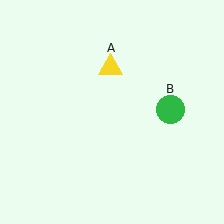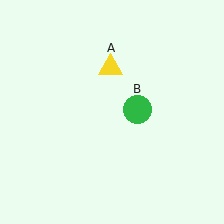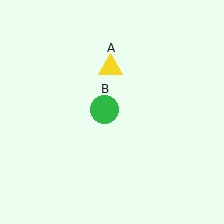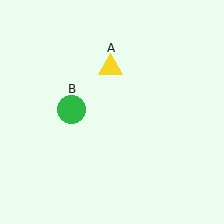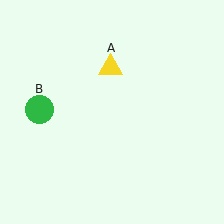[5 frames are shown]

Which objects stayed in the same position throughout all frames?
Yellow triangle (object A) remained stationary.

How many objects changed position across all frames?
1 object changed position: green circle (object B).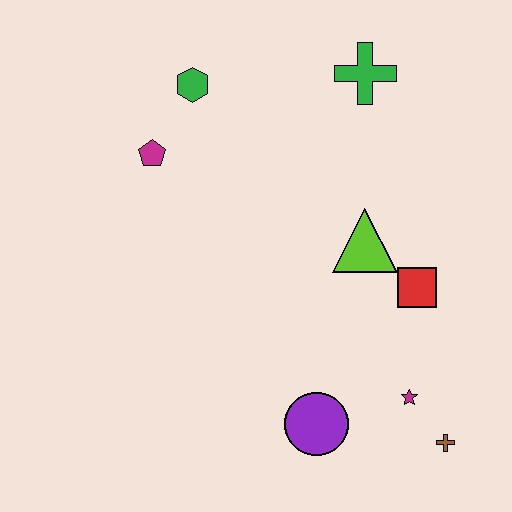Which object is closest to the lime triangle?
The red square is closest to the lime triangle.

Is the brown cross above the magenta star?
No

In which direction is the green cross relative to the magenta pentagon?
The green cross is to the right of the magenta pentagon.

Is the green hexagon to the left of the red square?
Yes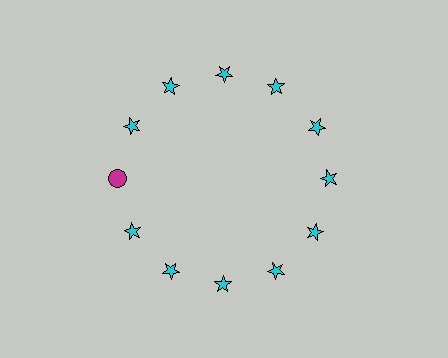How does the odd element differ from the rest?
It differs in both color (magenta instead of cyan) and shape (circle instead of star).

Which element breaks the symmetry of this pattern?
The magenta circle at roughly the 9 o'clock position breaks the symmetry. All other shapes are cyan stars.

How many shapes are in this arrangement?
There are 12 shapes arranged in a ring pattern.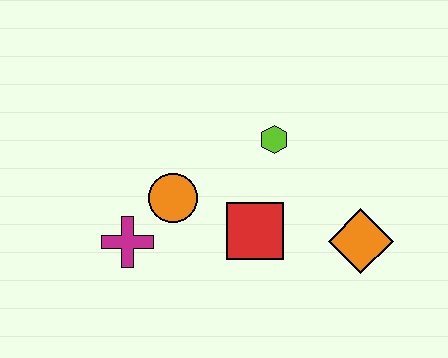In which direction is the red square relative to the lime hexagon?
The red square is below the lime hexagon.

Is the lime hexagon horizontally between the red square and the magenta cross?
No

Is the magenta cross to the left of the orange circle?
Yes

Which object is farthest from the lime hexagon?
The magenta cross is farthest from the lime hexagon.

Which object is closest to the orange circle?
The magenta cross is closest to the orange circle.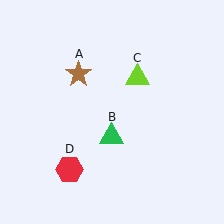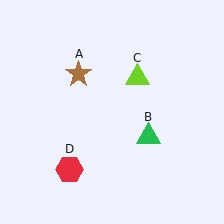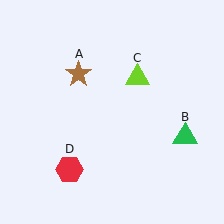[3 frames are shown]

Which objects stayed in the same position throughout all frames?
Brown star (object A) and lime triangle (object C) and red hexagon (object D) remained stationary.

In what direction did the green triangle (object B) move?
The green triangle (object B) moved right.